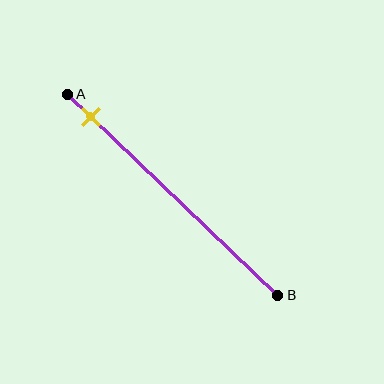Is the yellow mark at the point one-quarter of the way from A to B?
No, the mark is at about 10% from A, not at the 25% one-quarter point.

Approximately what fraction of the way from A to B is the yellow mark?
The yellow mark is approximately 10% of the way from A to B.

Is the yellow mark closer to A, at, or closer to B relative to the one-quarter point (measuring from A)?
The yellow mark is closer to point A than the one-quarter point of segment AB.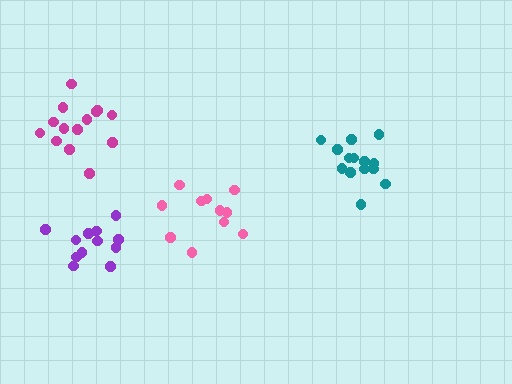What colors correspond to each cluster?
The clusters are colored: pink, magenta, teal, purple.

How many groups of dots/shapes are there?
There are 4 groups.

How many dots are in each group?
Group 1: 11 dots, Group 2: 14 dots, Group 3: 14 dots, Group 4: 12 dots (51 total).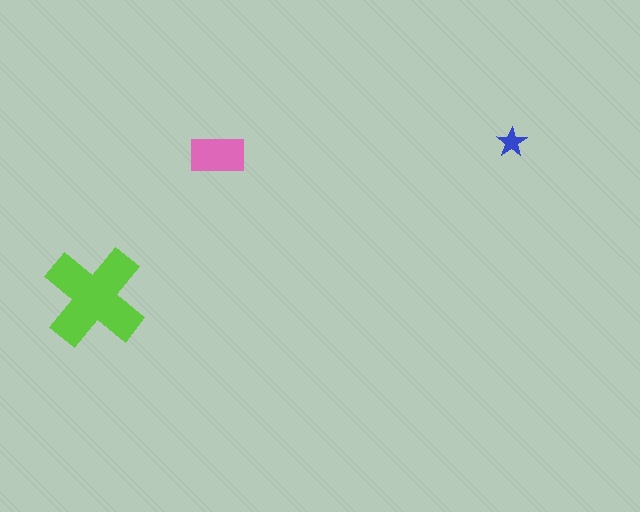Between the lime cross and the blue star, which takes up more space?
The lime cross.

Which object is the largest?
The lime cross.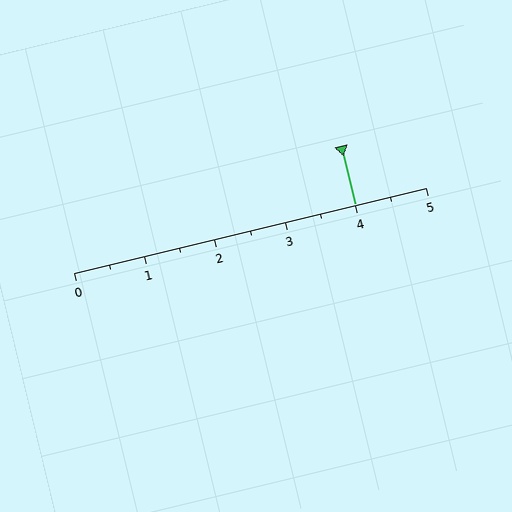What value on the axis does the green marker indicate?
The marker indicates approximately 4.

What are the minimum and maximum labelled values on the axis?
The axis runs from 0 to 5.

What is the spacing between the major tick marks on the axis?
The major ticks are spaced 1 apart.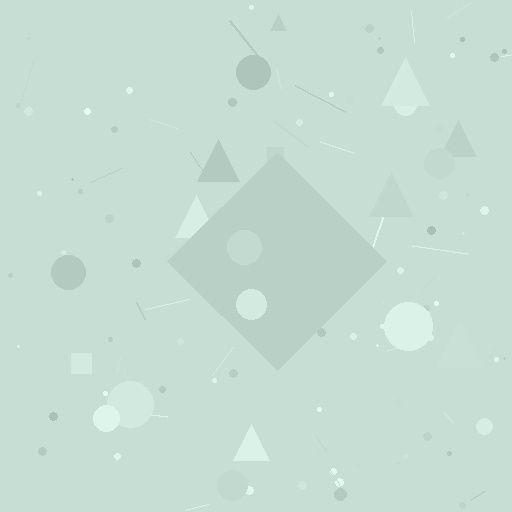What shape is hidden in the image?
A diamond is hidden in the image.